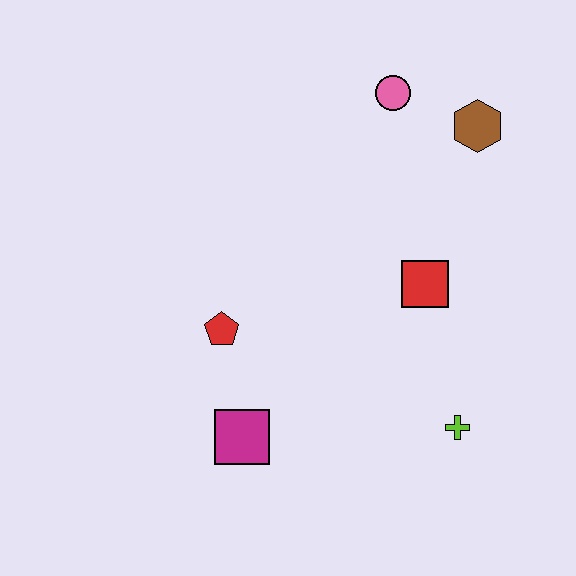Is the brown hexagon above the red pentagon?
Yes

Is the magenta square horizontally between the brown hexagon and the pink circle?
No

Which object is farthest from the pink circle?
The magenta square is farthest from the pink circle.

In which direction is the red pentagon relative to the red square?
The red pentagon is to the left of the red square.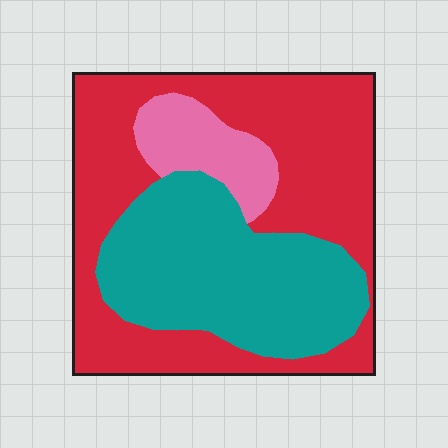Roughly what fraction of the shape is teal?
Teal takes up about three eighths (3/8) of the shape.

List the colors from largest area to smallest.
From largest to smallest: red, teal, pink.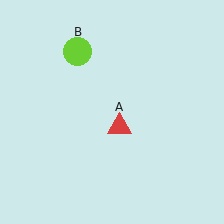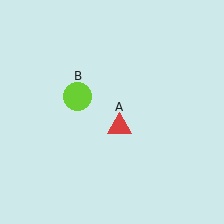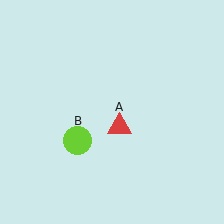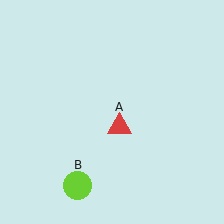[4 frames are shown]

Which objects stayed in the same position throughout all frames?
Red triangle (object A) remained stationary.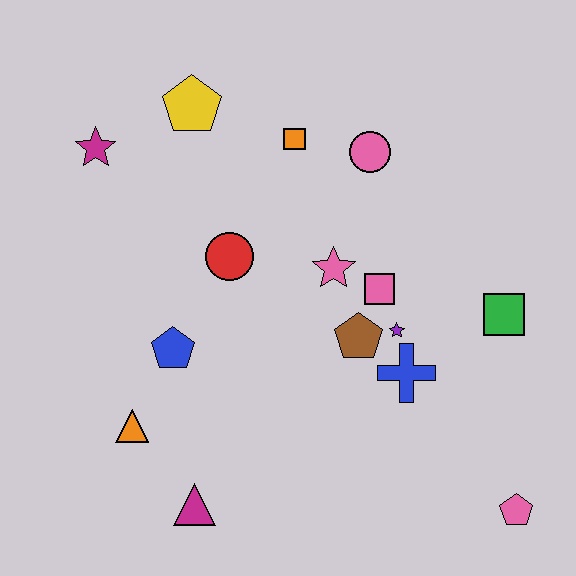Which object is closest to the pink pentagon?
The blue cross is closest to the pink pentagon.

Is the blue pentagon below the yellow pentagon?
Yes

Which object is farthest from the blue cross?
The magenta star is farthest from the blue cross.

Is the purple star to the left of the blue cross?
Yes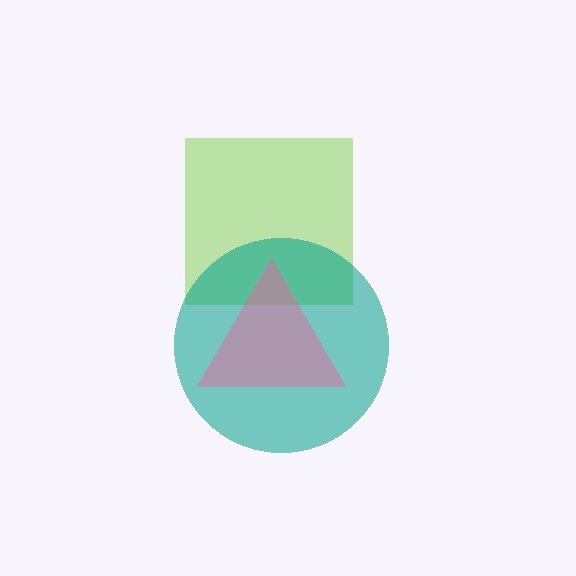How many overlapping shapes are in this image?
There are 3 overlapping shapes in the image.